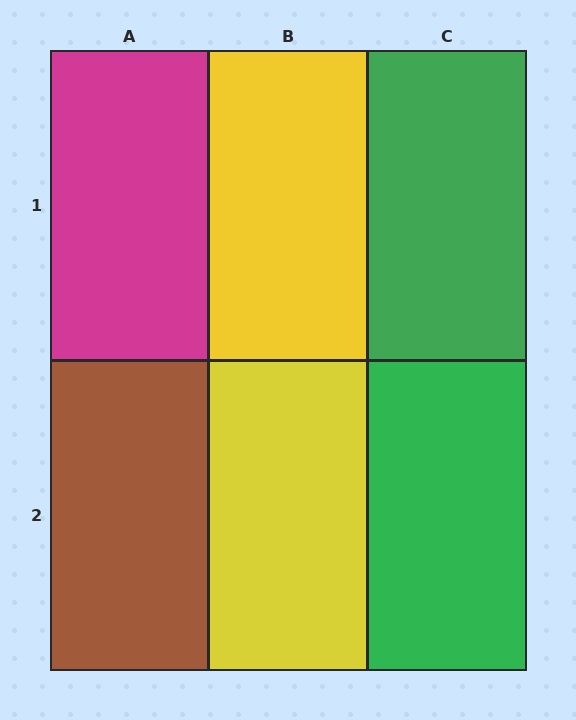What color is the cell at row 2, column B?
Yellow.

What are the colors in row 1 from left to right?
Magenta, yellow, green.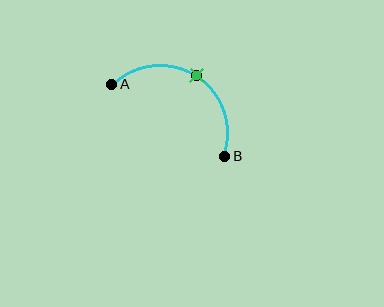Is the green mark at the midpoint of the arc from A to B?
Yes. The green mark lies on the arc at equal arc-length from both A and B — it is the arc midpoint.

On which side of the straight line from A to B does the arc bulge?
The arc bulges above the straight line connecting A and B.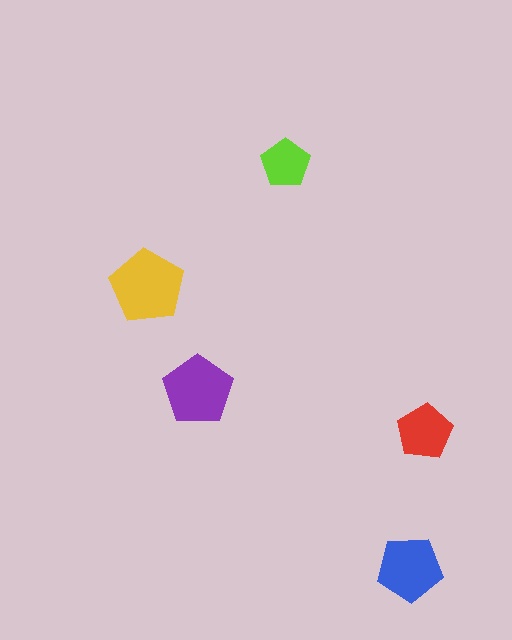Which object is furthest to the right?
The red pentagon is rightmost.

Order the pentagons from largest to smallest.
the yellow one, the purple one, the blue one, the red one, the lime one.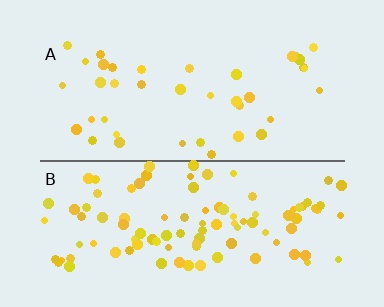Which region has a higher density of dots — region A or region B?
B (the bottom).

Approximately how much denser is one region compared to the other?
Approximately 2.5× — region B over region A.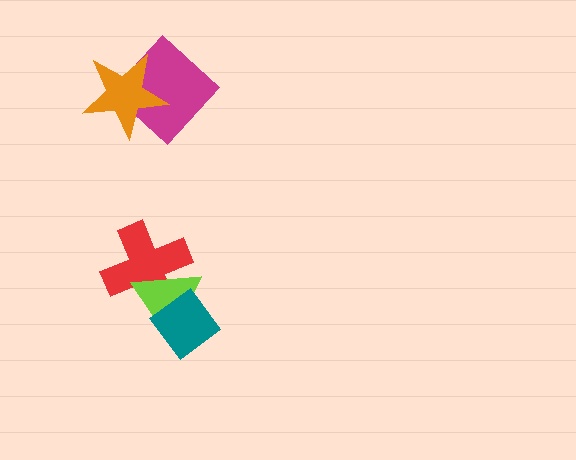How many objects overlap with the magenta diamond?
1 object overlaps with the magenta diamond.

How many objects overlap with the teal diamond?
2 objects overlap with the teal diamond.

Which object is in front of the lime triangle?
The teal diamond is in front of the lime triangle.